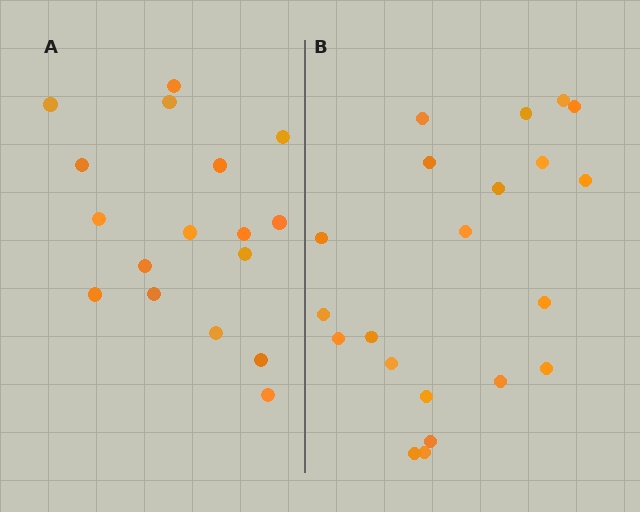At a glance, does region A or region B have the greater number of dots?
Region B (the right region) has more dots.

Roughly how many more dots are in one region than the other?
Region B has about 4 more dots than region A.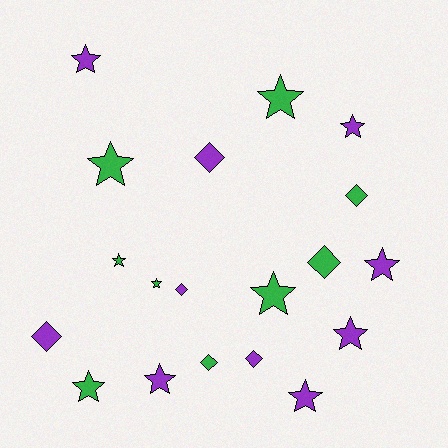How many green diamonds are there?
There are 3 green diamonds.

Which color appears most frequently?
Purple, with 10 objects.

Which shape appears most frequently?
Star, with 12 objects.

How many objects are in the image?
There are 19 objects.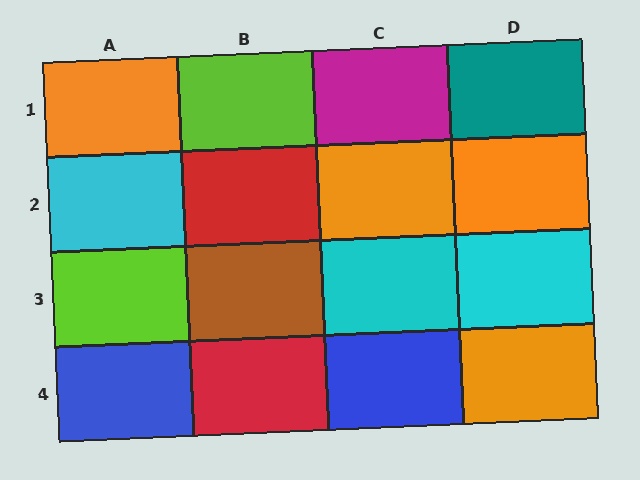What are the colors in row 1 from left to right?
Orange, lime, magenta, teal.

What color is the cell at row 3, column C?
Cyan.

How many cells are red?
2 cells are red.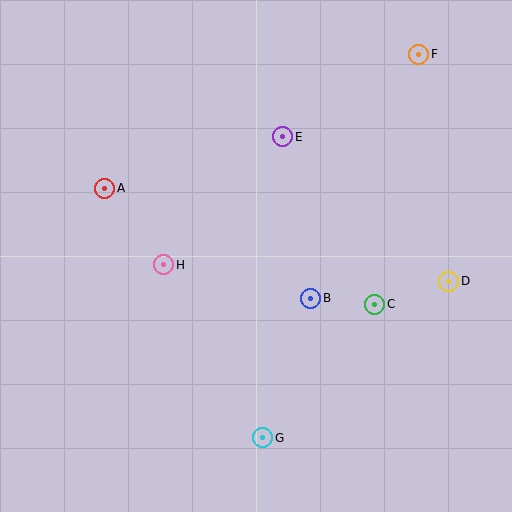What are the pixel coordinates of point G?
Point G is at (263, 438).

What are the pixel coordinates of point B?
Point B is at (311, 298).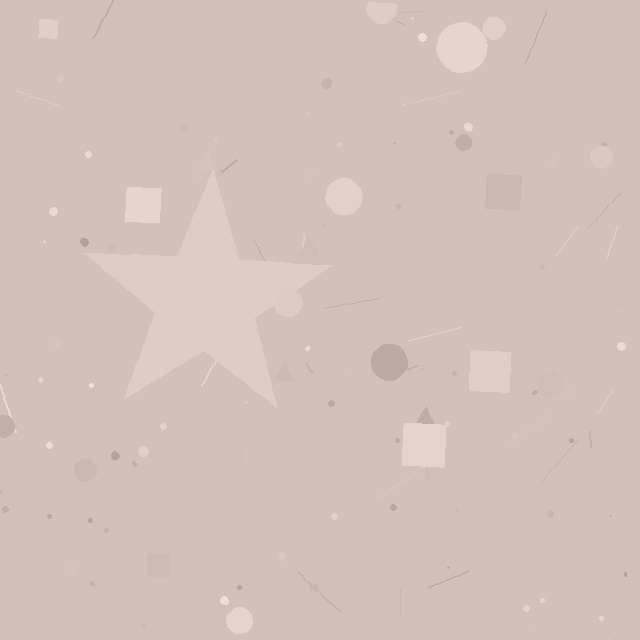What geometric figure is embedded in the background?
A star is embedded in the background.